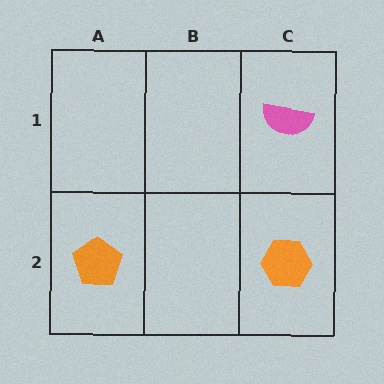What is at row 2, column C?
An orange hexagon.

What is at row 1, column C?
A pink semicircle.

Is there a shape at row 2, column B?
No, that cell is empty.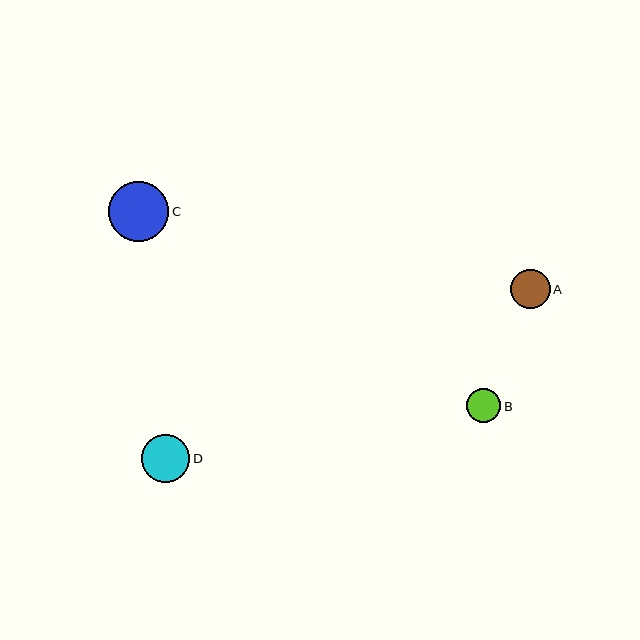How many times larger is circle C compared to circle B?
Circle C is approximately 1.8 times the size of circle B.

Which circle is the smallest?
Circle B is the smallest with a size of approximately 34 pixels.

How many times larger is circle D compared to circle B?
Circle D is approximately 1.4 times the size of circle B.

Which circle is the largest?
Circle C is the largest with a size of approximately 60 pixels.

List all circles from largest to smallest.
From largest to smallest: C, D, A, B.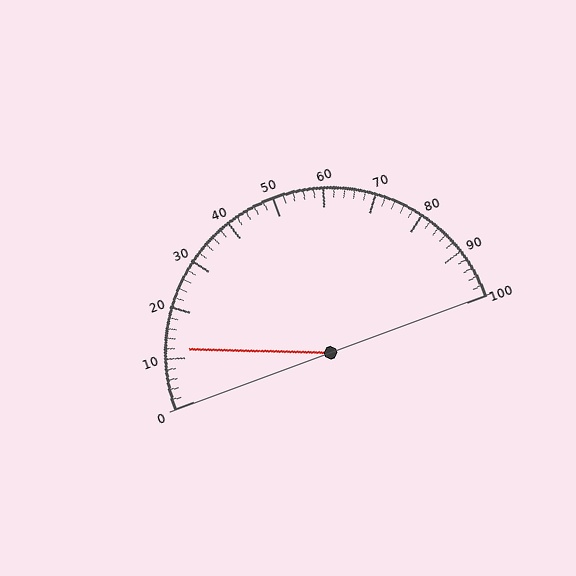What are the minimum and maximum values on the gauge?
The gauge ranges from 0 to 100.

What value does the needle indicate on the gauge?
The needle indicates approximately 12.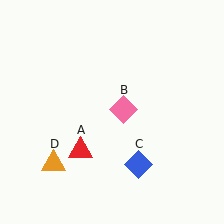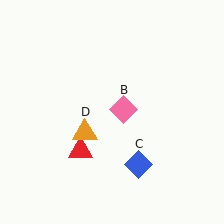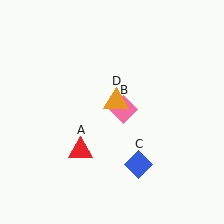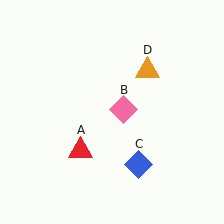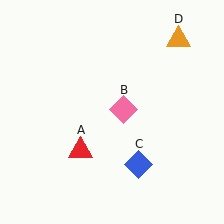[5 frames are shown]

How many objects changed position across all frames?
1 object changed position: orange triangle (object D).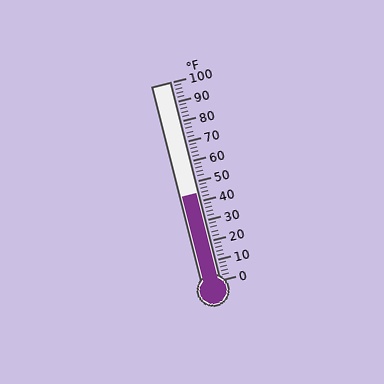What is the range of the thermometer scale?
The thermometer scale ranges from 0°F to 100°F.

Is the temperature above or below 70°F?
The temperature is below 70°F.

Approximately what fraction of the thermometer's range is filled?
The thermometer is filled to approximately 45% of its range.